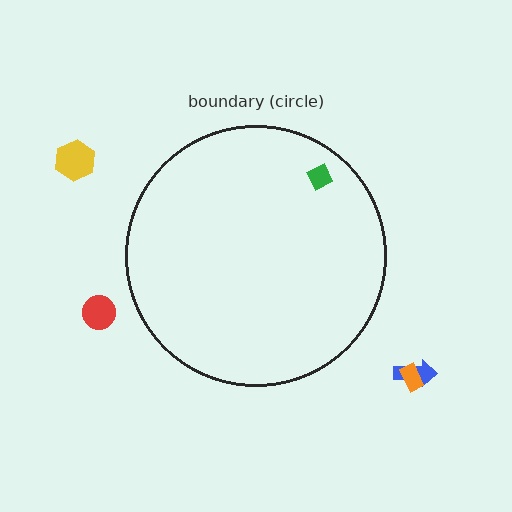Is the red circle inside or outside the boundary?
Outside.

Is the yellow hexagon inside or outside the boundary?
Outside.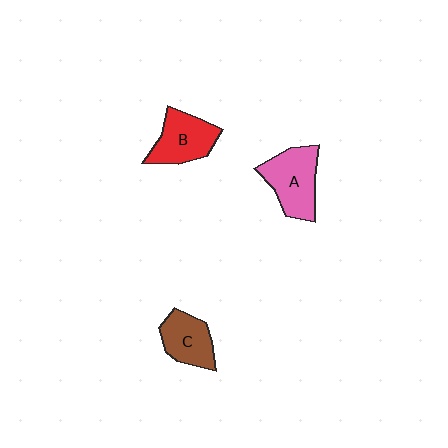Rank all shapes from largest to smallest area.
From largest to smallest: A (pink), B (red), C (brown).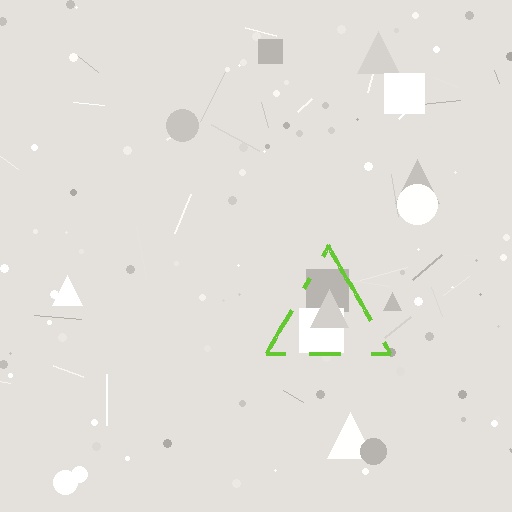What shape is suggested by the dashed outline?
The dashed outline suggests a triangle.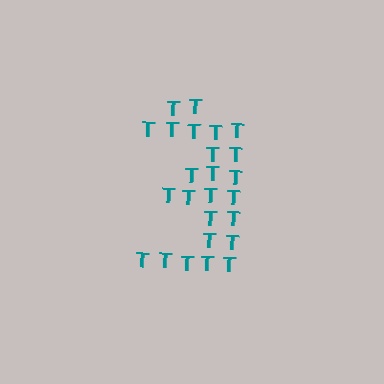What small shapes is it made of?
It is made of small letter T's.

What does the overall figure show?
The overall figure shows the digit 3.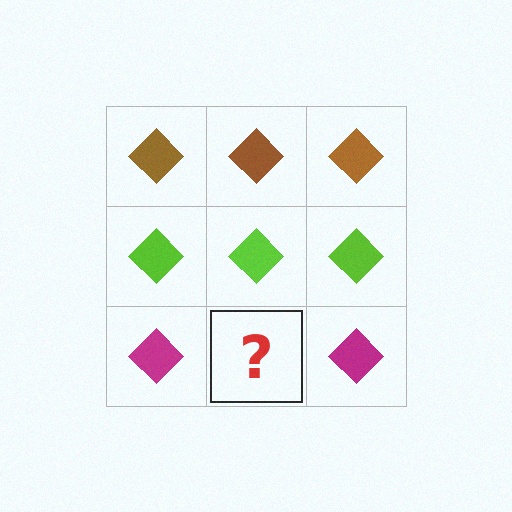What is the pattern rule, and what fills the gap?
The rule is that each row has a consistent color. The gap should be filled with a magenta diamond.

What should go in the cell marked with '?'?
The missing cell should contain a magenta diamond.